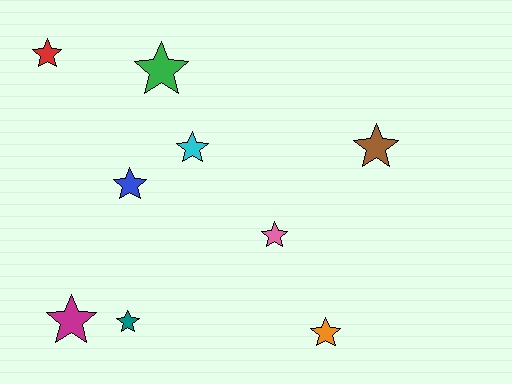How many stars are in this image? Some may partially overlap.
There are 9 stars.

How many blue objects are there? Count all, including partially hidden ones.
There is 1 blue object.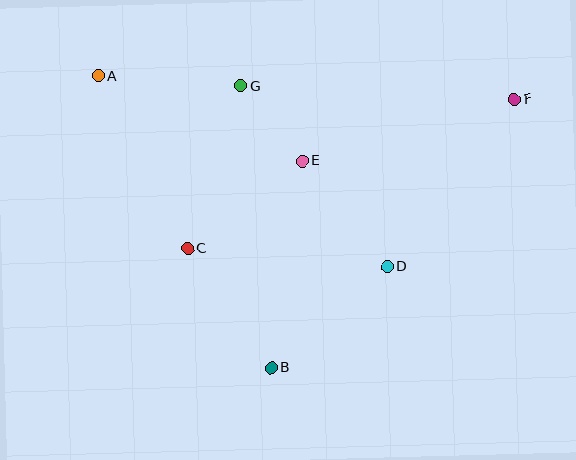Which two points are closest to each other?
Points E and G are closest to each other.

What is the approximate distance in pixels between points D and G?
The distance between D and G is approximately 233 pixels.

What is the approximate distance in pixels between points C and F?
The distance between C and F is approximately 359 pixels.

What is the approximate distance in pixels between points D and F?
The distance between D and F is approximately 210 pixels.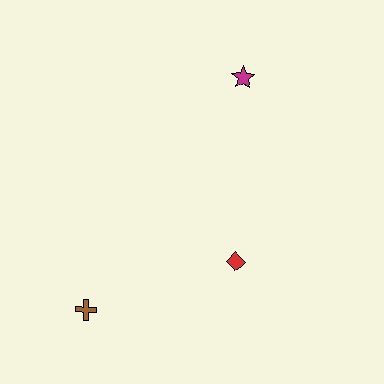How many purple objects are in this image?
There are no purple objects.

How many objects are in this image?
There are 3 objects.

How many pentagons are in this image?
There are no pentagons.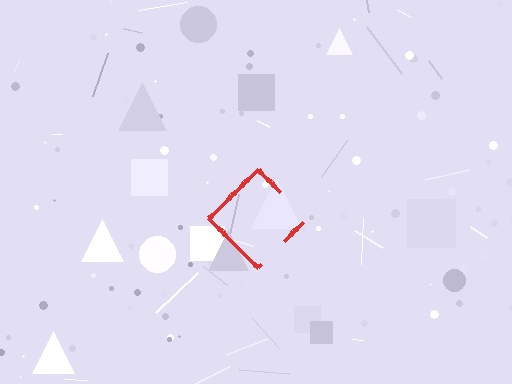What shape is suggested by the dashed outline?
The dashed outline suggests a diamond.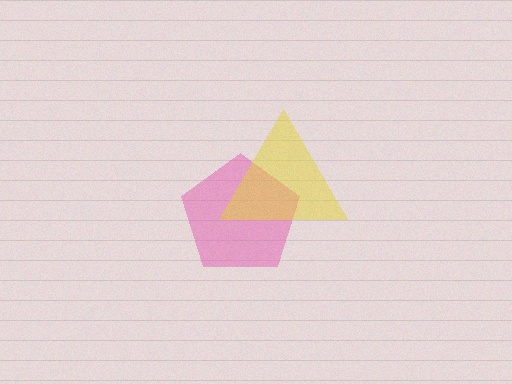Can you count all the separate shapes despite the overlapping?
Yes, there are 2 separate shapes.